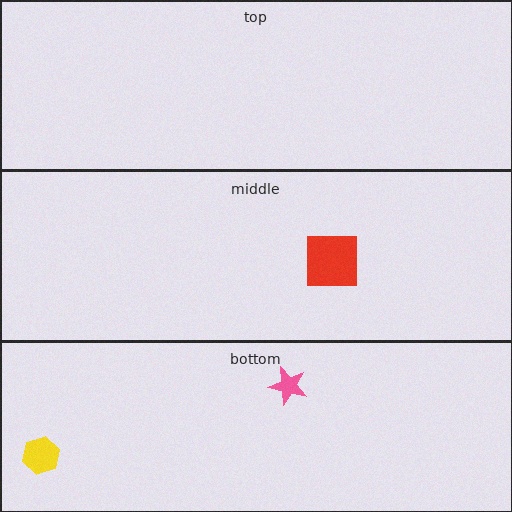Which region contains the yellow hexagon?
The bottom region.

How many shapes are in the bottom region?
2.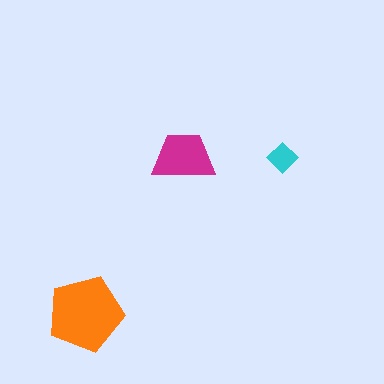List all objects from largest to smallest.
The orange pentagon, the magenta trapezoid, the cyan diamond.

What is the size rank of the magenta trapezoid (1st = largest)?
2nd.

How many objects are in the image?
There are 3 objects in the image.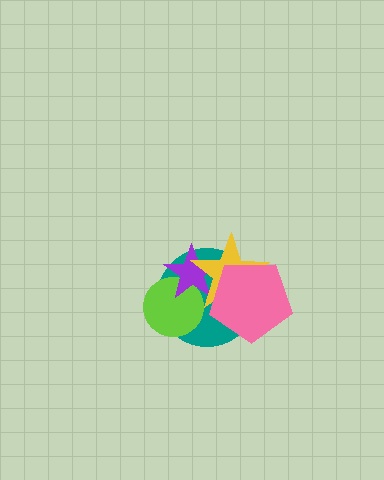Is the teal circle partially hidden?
Yes, it is partially covered by another shape.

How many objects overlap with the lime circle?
2 objects overlap with the lime circle.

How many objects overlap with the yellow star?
3 objects overlap with the yellow star.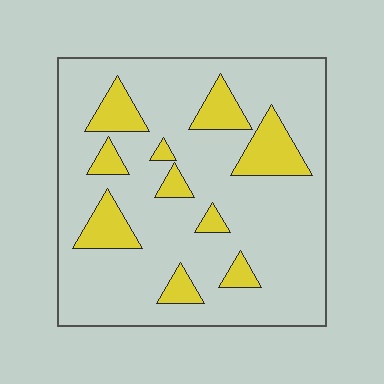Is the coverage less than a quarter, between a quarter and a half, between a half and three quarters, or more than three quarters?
Less than a quarter.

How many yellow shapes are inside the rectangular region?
10.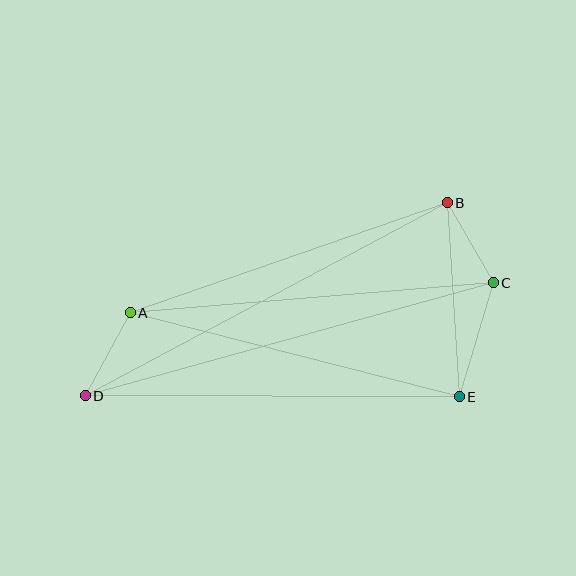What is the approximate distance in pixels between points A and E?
The distance between A and E is approximately 340 pixels.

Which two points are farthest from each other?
Points C and D are farthest from each other.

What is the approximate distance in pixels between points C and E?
The distance between C and E is approximately 119 pixels.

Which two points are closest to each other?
Points B and C are closest to each other.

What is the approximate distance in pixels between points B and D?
The distance between B and D is approximately 410 pixels.